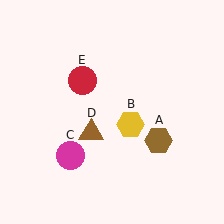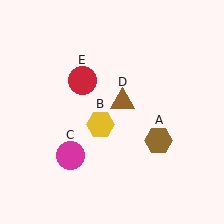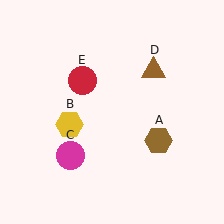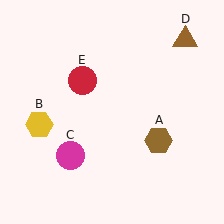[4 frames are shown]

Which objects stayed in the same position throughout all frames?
Brown hexagon (object A) and magenta circle (object C) and red circle (object E) remained stationary.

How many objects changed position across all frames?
2 objects changed position: yellow hexagon (object B), brown triangle (object D).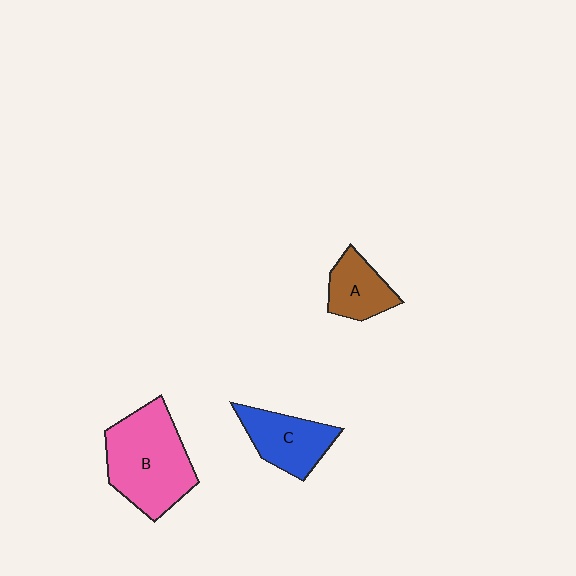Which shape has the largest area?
Shape B (pink).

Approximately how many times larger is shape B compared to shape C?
Approximately 1.7 times.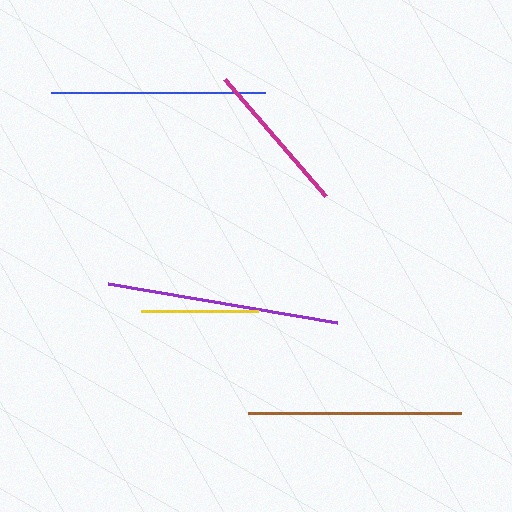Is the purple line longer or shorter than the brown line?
The purple line is longer than the brown line.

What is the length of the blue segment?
The blue segment is approximately 213 pixels long.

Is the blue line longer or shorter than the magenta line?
The blue line is longer than the magenta line.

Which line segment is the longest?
The purple line is the longest at approximately 232 pixels.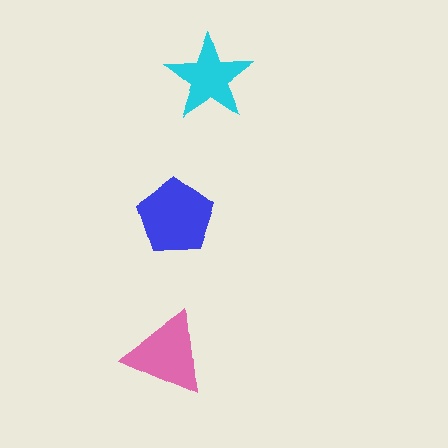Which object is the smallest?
The cyan star.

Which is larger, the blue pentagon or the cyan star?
The blue pentagon.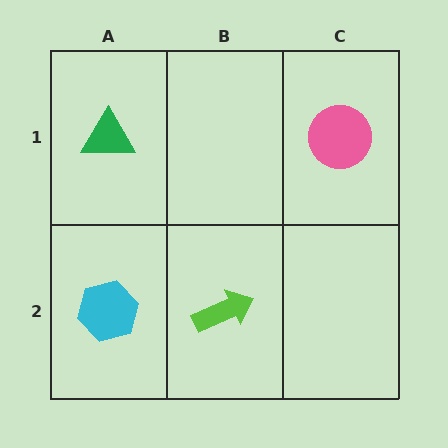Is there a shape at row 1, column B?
No, that cell is empty.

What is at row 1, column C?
A pink circle.